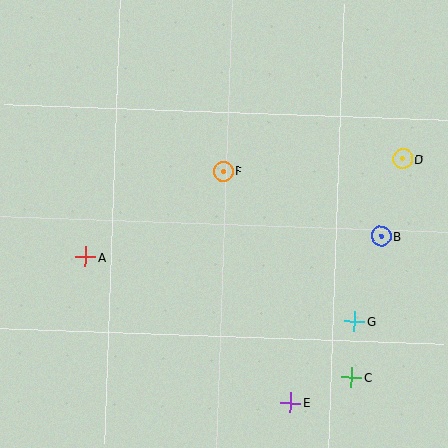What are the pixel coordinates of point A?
Point A is at (86, 257).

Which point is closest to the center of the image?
Point F at (223, 171) is closest to the center.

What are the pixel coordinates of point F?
Point F is at (223, 171).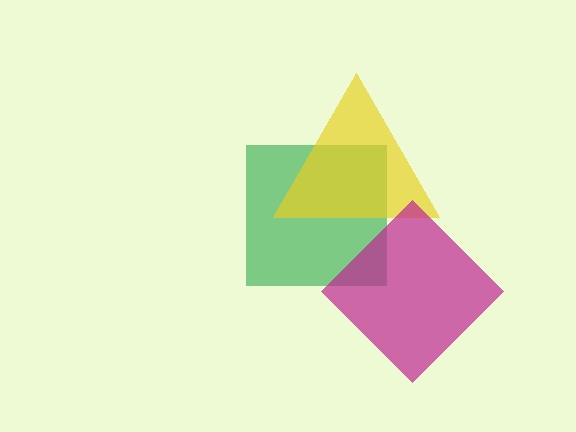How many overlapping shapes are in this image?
There are 3 overlapping shapes in the image.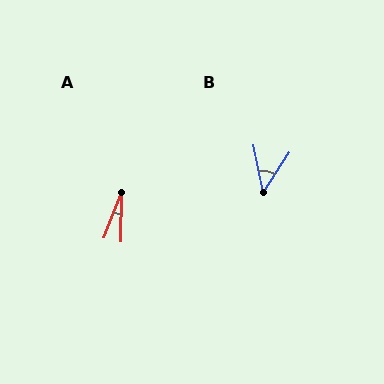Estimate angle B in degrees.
Approximately 46 degrees.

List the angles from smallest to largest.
A (20°), B (46°).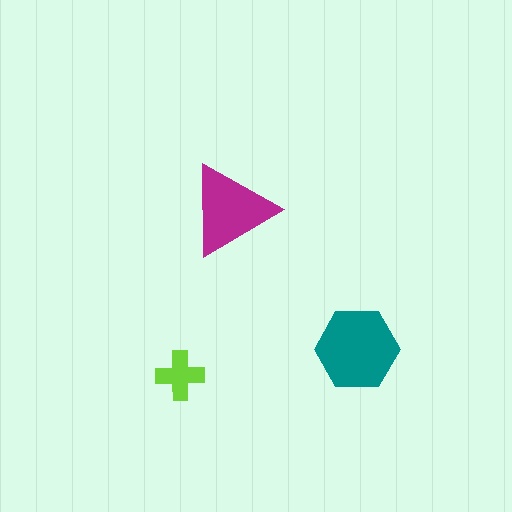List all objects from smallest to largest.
The lime cross, the magenta triangle, the teal hexagon.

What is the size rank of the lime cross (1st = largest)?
3rd.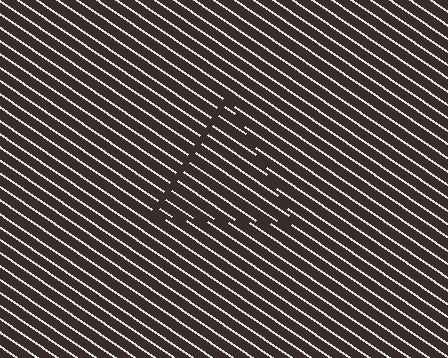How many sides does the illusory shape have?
3 sides — the line-ends trace a triangle.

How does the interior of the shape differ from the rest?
The interior of the shape contains the same grating, shifted by half a period — the contour is defined by the phase discontinuity where line-ends from the inner and outer gratings abut.